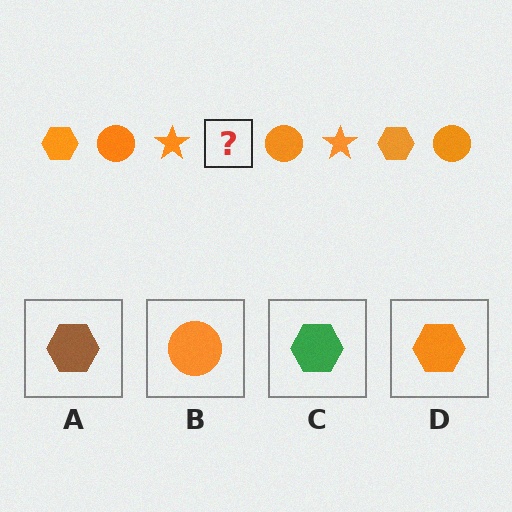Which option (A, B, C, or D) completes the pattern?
D.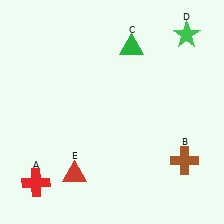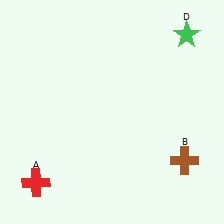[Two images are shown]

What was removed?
The green triangle (C), the red triangle (E) were removed in Image 2.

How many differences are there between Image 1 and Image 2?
There are 2 differences between the two images.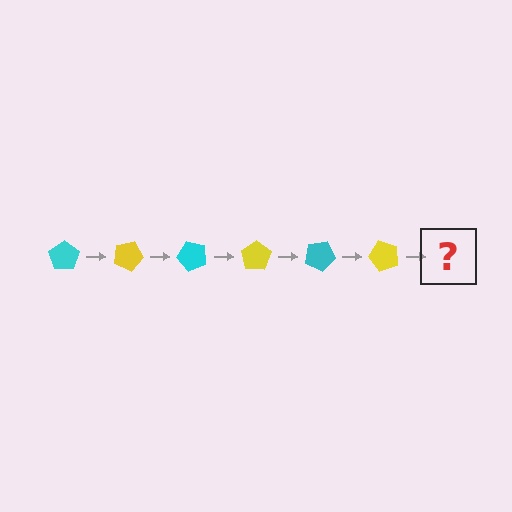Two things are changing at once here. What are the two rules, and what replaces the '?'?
The two rules are that it rotates 25 degrees each step and the color cycles through cyan and yellow. The '?' should be a cyan pentagon, rotated 150 degrees from the start.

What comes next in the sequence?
The next element should be a cyan pentagon, rotated 150 degrees from the start.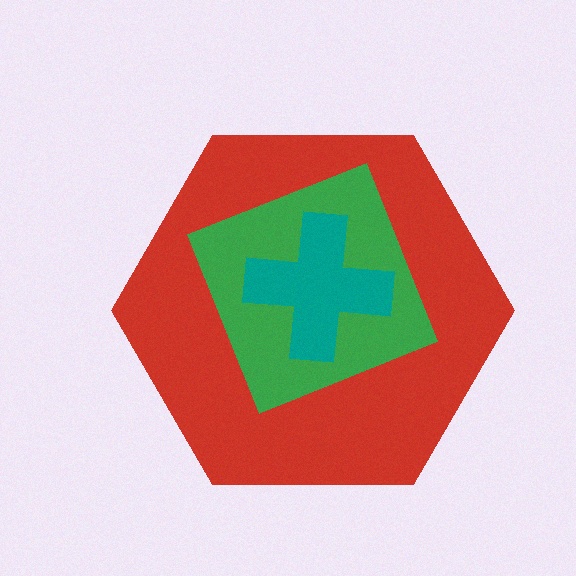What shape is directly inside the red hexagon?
The green square.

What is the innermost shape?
The teal cross.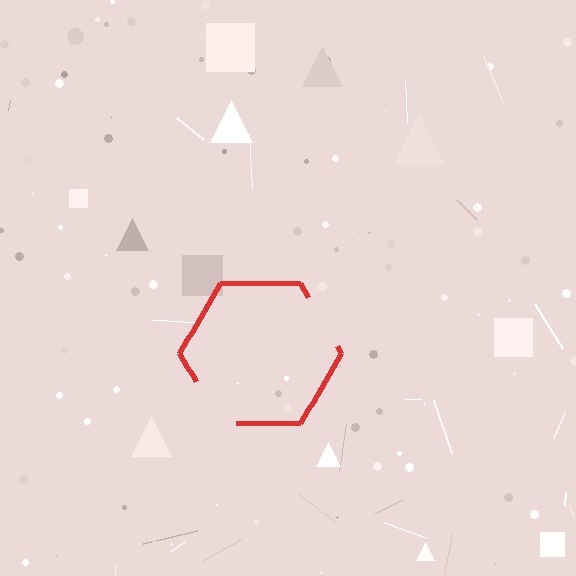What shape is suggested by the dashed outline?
The dashed outline suggests a hexagon.